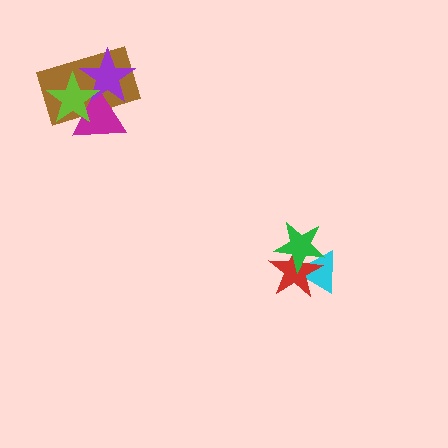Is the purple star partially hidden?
Yes, it is partially covered by another shape.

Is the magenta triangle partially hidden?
Yes, it is partially covered by another shape.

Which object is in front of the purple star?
The lime star is in front of the purple star.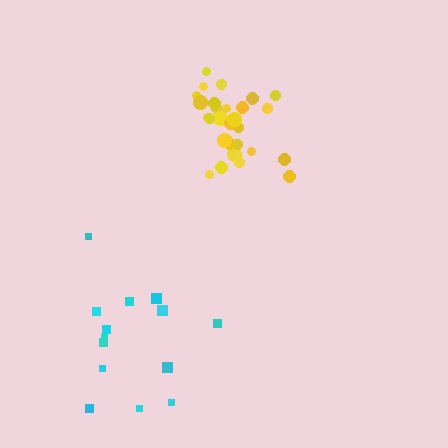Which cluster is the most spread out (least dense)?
Cyan.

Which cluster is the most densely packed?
Yellow.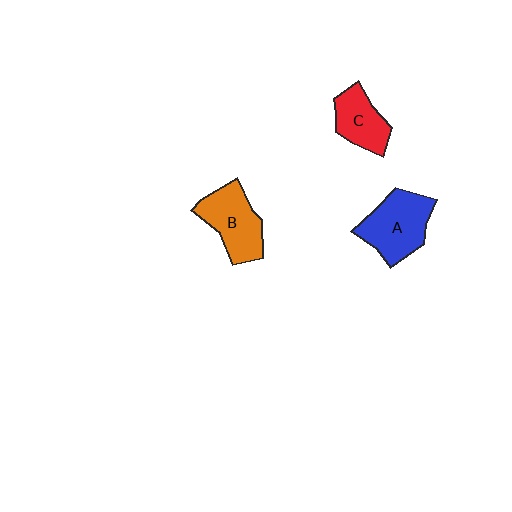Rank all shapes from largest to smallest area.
From largest to smallest: A (blue), B (orange), C (red).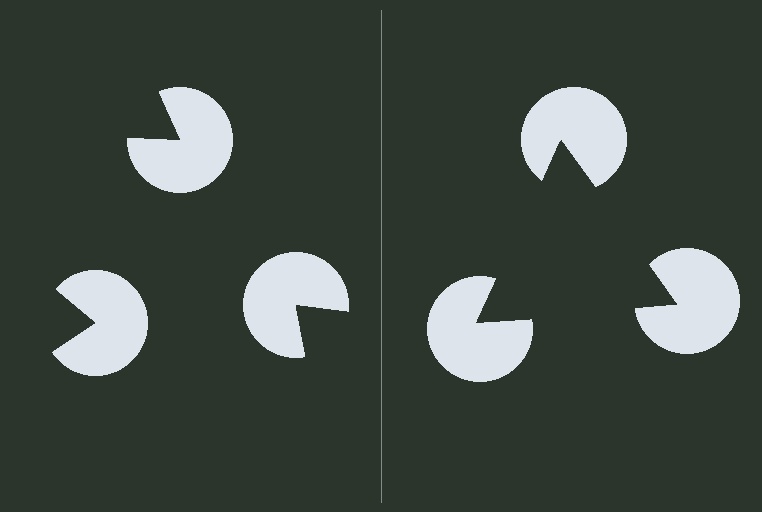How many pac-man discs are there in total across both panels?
6 — 3 on each side.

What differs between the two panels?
The pac-man discs are positioned identically on both sides; only the wedge orientations differ. On the right they align to a triangle; on the left they are misaligned.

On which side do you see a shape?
An illusory triangle appears on the right side. On the left side the wedge cuts are rotated, so no coherent shape forms.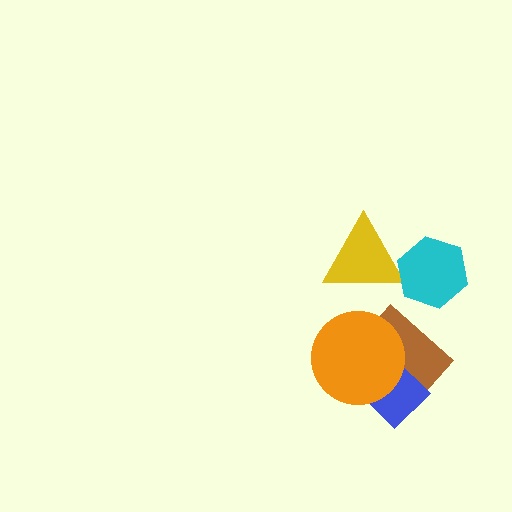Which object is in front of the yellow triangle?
The cyan hexagon is in front of the yellow triangle.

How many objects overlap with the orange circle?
2 objects overlap with the orange circle.